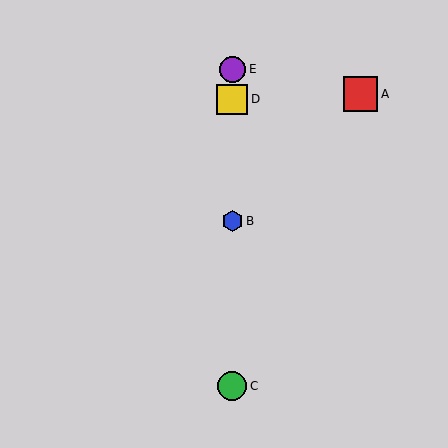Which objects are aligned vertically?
Objects B, C, D, E are aligned vertically.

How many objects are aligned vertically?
4 objects (B, C, D, E) are aligned vertically.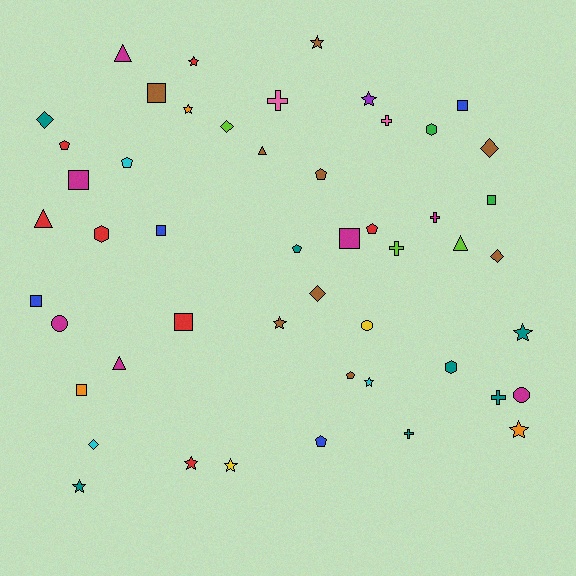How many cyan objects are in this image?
There are 3 cyan objects.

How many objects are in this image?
There are 50 objects.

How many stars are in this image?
There are 11 stars.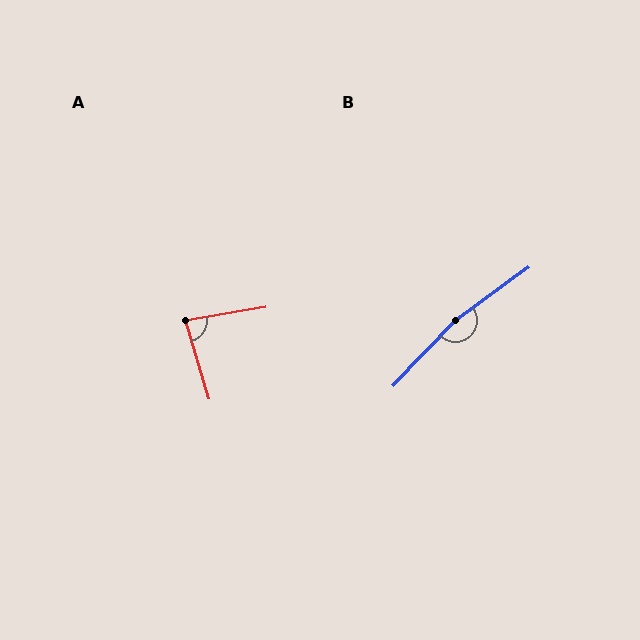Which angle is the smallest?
A, at approximately 83 degrees.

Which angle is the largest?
B, at approximately 170 degrees.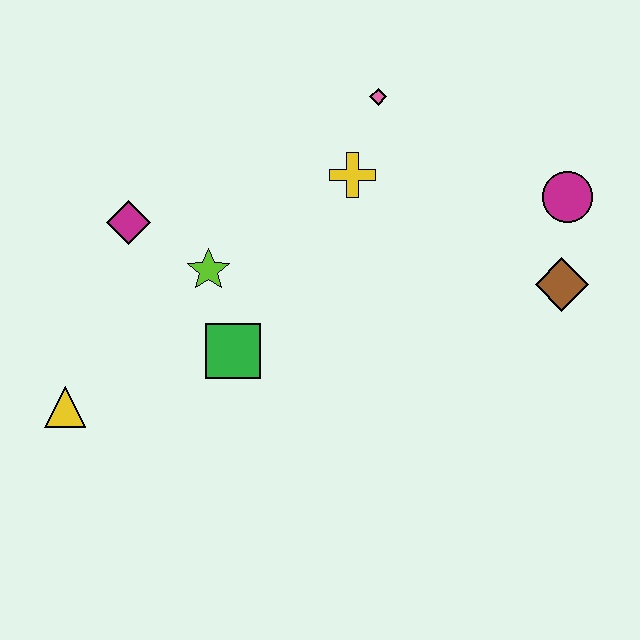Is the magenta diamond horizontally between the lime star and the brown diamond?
No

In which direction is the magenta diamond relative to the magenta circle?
The magenta diamond is to the left of the magenta circle.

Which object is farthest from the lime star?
The magenta circle is farthest from the lime star.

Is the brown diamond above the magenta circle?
No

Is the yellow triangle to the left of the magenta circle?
Yes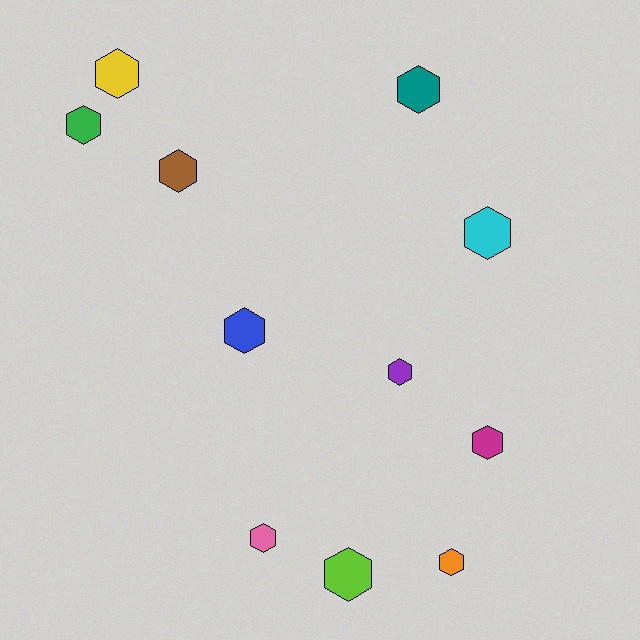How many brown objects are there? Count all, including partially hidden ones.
There is 1 brown object.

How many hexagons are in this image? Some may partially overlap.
There are 11 hexagons.